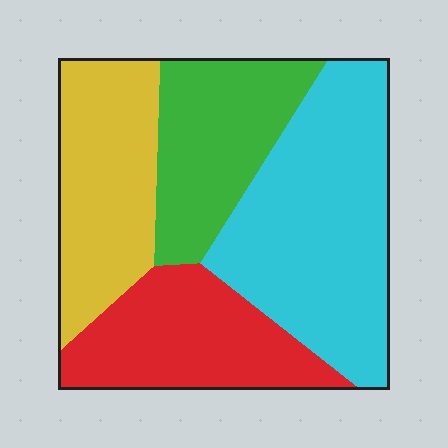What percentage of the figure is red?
Red covers about 20% of the figure.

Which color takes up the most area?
Cyan, at roughly 35%.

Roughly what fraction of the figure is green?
Green takes up about one fifth (1/5) of the figure.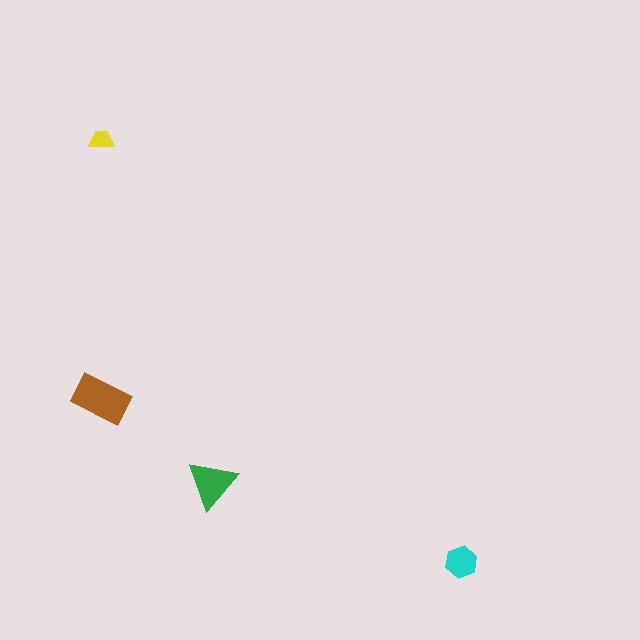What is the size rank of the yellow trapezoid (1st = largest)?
4th.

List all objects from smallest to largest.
The yellow trapezoid, the cyan hexagon, the green triangle, the brown rectangle.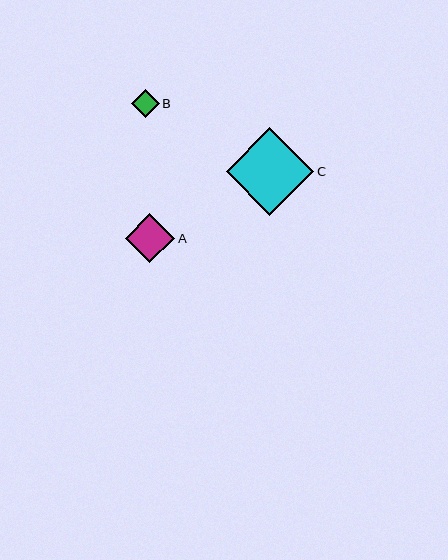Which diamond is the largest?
Diamond C is the largest with a size of approximately 88 pixels.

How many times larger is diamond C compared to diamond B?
Diamond C is approximately 3.2 times the size of diamond B.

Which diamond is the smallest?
Diamond B is the smallest with a size of approximately 27 pixels.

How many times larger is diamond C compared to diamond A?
Diamond C is approximately 1.8 times the size of diamond A.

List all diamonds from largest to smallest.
From largest to smallest: C, A, B.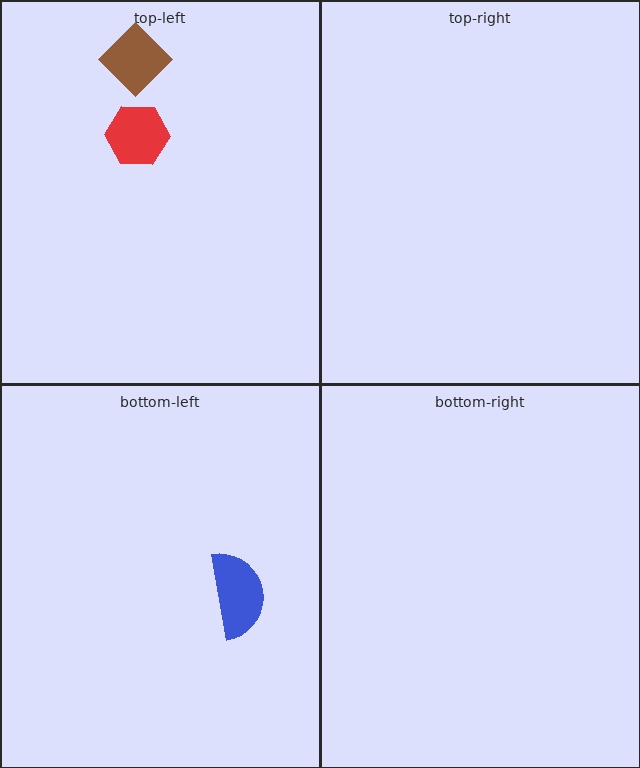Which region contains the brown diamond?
The top-left region.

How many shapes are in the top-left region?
2.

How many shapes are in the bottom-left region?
1.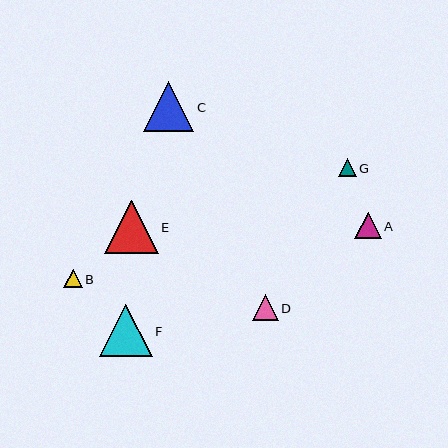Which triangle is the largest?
Triangle E is the largest with a size of approximately 54 pixels.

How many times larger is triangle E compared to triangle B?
Triangle E is approximately 2.9 times the size of triangle B.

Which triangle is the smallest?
Triangle G is the smallest with a size of approximately 17 pixels.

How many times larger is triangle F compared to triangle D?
Triangle F is approximately 2.0 times the size of triangle D.